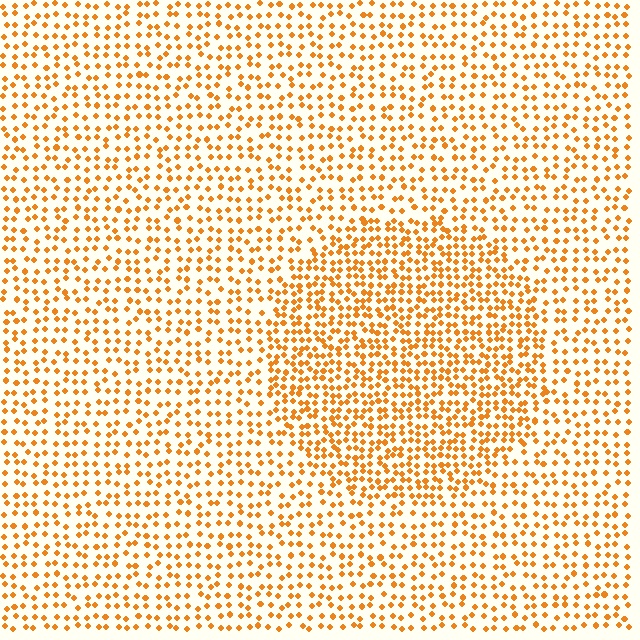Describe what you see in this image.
The image contains small orange elements arranged at two different densities. A circle-shaped region is visible where the elements are more densely packed than the surrounding area.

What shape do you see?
I see a circle.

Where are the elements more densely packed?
The elements are more densely packed inside the circle boundary.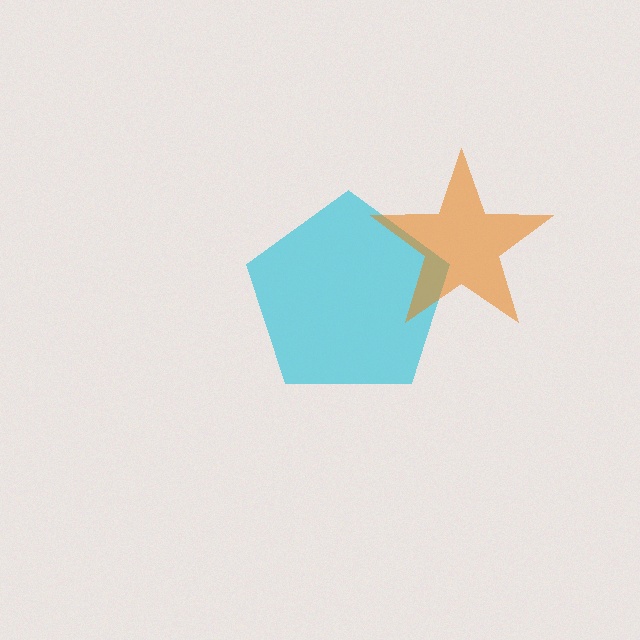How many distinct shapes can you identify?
There are 2 distinct shapes: a cyan pentagon, an orange star.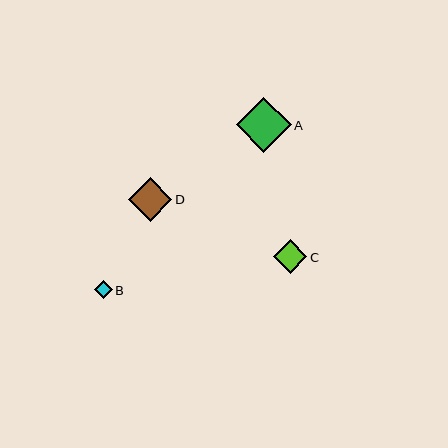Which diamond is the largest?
Diamond A is the largest with a size of approximately 55 pixels.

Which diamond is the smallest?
Diamond B is the smallest with a size of approximately 18 pixels.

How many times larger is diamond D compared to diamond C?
Diamond D is approximately 1.3 times the size of diamond C.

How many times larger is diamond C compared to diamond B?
Diamond C is approximately 1.9 times the size of diamond B.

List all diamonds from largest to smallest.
From largest to smallest: A, D, C, B.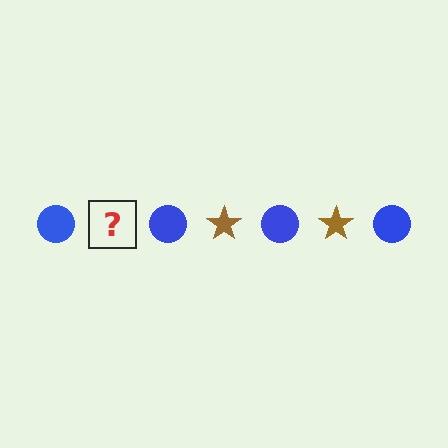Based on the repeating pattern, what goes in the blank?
The blank should be a brown star.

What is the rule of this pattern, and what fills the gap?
The rule is that the pattern alternates between blue circle and brown star. The gap should be filled with a brown star.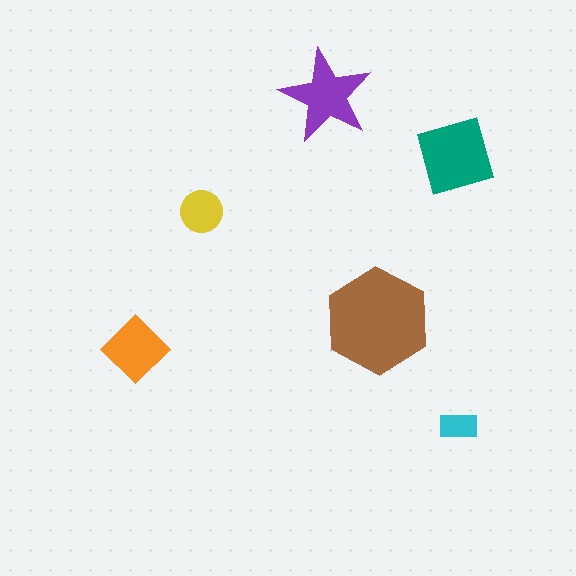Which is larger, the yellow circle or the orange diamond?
The orange diamond.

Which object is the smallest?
The cyan rectangle.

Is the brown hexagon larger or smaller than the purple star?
Larger.